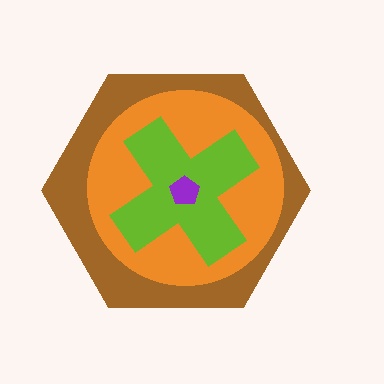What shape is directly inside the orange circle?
The lime cross.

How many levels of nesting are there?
4.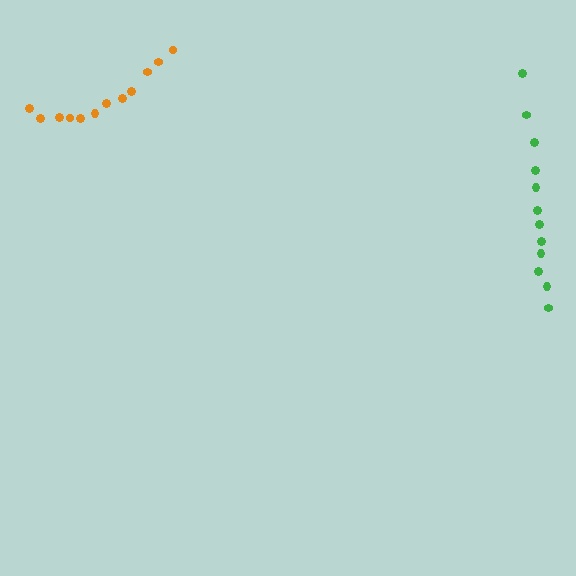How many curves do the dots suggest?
There are 2 distinct paths.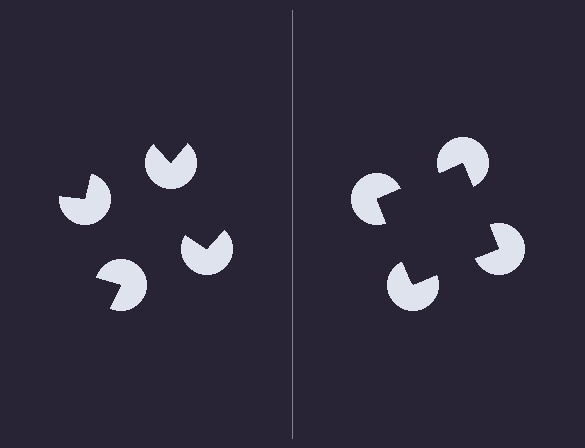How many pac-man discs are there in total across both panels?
8 — 4 on each side.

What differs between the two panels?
The pac-man discs are positioned identically on both sides; only the wedge orientations differ. On the right they align to a square; on the left they are misaligned.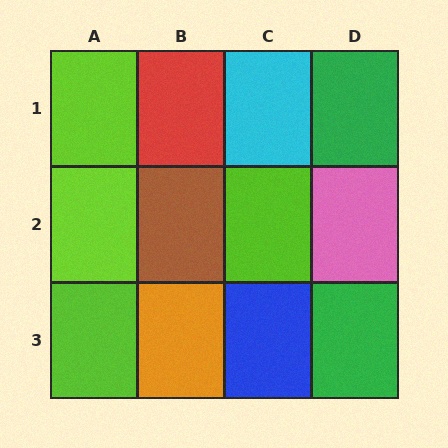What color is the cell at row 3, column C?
Blue.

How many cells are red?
1 cell is red.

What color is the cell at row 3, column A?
Lime.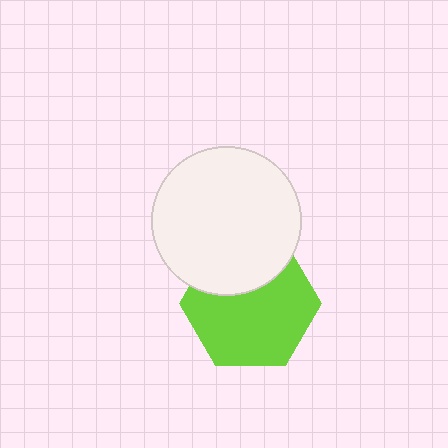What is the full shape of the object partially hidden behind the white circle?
The partially hidden object is a lime hexagon.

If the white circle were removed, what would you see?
You would see the complete lime hexagon.